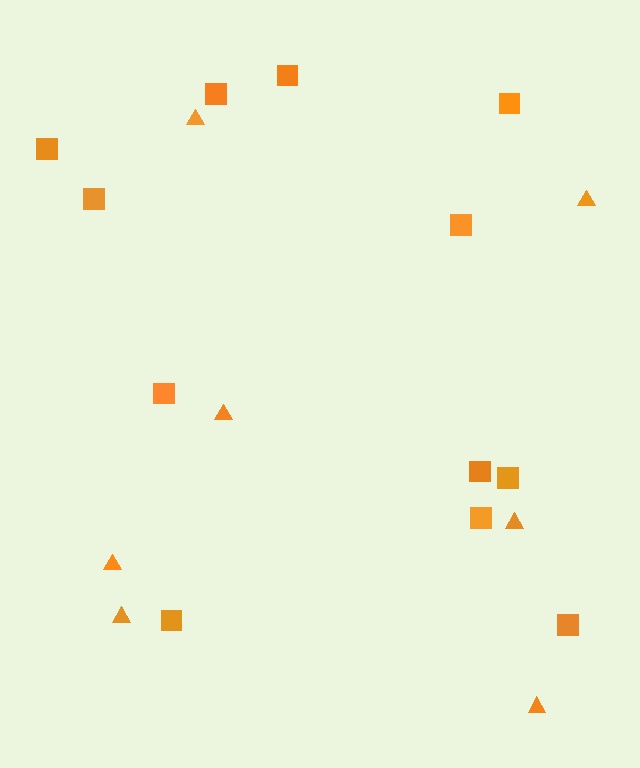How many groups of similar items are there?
There are 2 groups: one group of squares (12) and one group of triangles (7).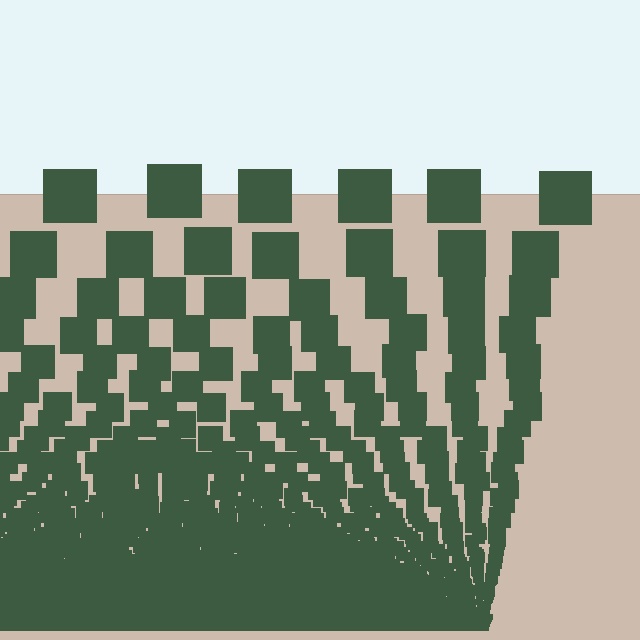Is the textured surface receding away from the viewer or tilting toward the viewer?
The surface appears to tilt toward the viewer. Texture elements get larger and sparser toward the top.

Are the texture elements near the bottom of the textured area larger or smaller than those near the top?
Smaller. The gradient is inverted — elements near the bottom are smaller and denser.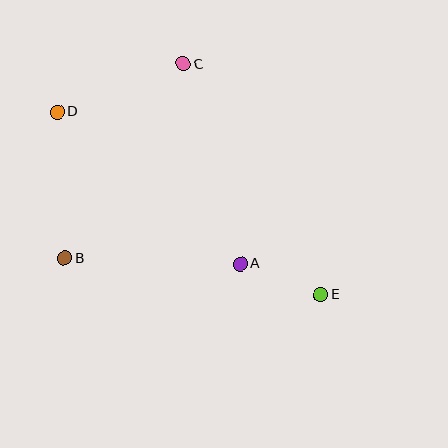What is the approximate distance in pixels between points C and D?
The distance between C and D is approximately 135 pixels.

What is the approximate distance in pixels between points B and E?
The distance between B and E is approximately 258 pixels.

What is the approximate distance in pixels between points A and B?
The distance between A and B is approximately 175 pixels.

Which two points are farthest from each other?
Points D and E are farthest from each other.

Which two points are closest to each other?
Points A and E are closest to each other.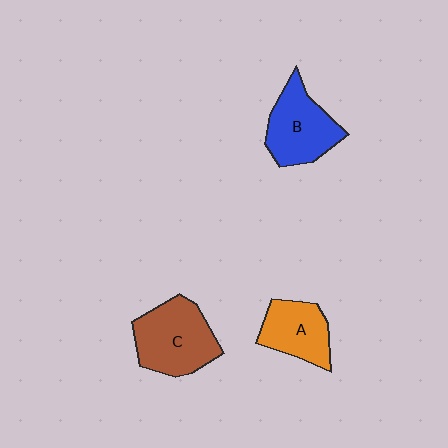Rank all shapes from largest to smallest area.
From largest to smallest: C (brown), B (blue), A (orange).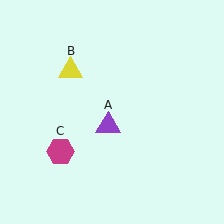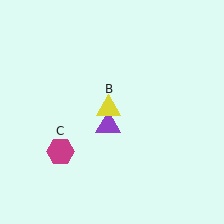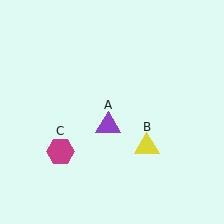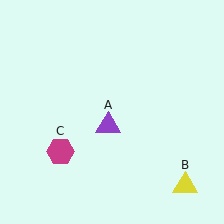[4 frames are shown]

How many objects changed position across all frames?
1 object changed position: yellow triangle (object B).